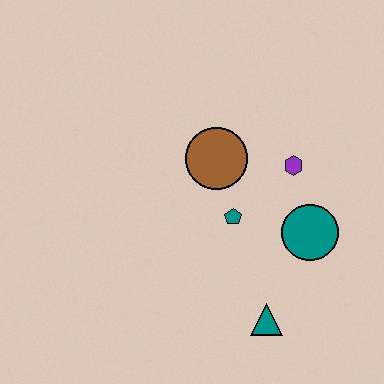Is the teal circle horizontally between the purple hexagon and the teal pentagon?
No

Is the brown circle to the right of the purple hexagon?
No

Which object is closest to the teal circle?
The purple hexagon is closest to the teal circle.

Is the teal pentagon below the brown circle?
Yes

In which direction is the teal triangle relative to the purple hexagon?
The teal triangle is below the purple hexagon.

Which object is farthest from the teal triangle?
The brown circle is farthest from the teal triangle.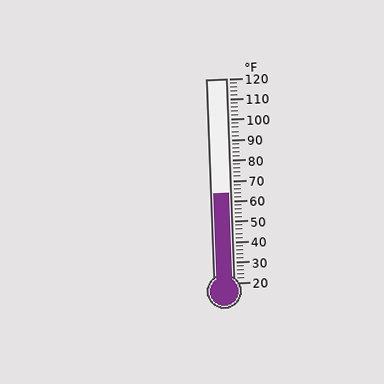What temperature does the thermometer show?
The thermometer shows approximately 64°F.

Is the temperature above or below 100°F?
The temperature is below 100°F.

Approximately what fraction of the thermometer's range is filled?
The thermometer is filled to approximately 45% of its range.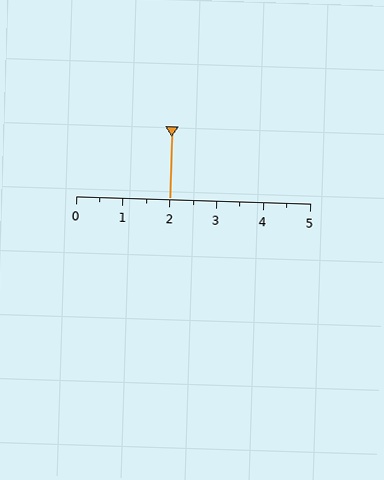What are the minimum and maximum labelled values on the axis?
The axis runs from 0 to 5.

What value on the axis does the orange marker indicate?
The marker indicates approximately 2.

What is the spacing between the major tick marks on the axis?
The major ticks are spaced 1 apart.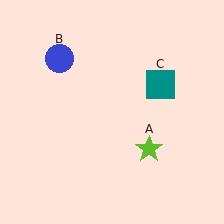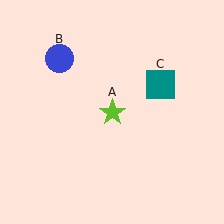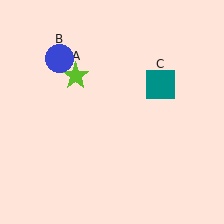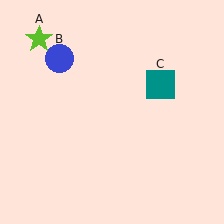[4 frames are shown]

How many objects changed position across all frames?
1 object changed position: lime star (object A).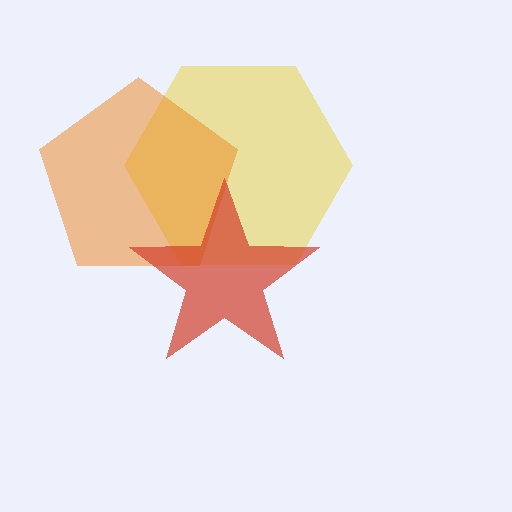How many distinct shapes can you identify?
There are 3 distinct shapes: a yellow hexagon, an orange pentagon, a red star.